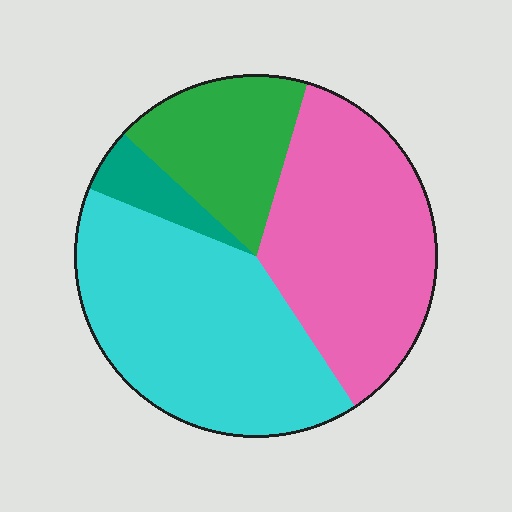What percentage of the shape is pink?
Pink takes up between a third and a half of the shape.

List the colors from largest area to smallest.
From largest to smallest: cyan, pink, green, teal.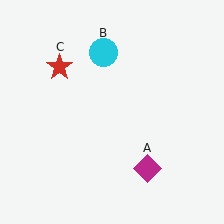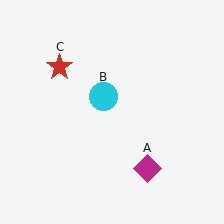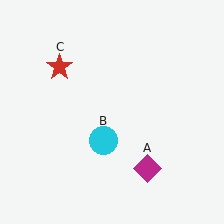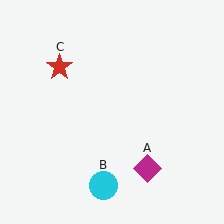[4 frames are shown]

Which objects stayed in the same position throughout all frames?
Magenta diamond (object A) and red star (object C) remained stationary.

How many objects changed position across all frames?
1 object changed position: cyan circle (object B).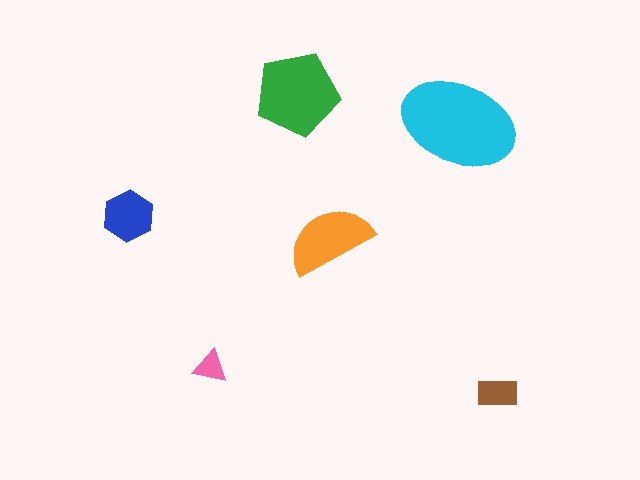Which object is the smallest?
The pink triangle.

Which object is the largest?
The cyan ellipse.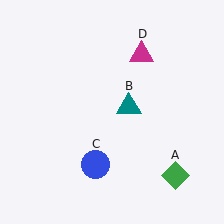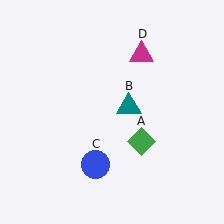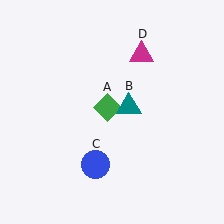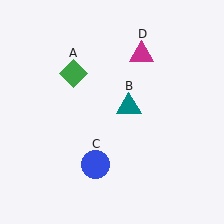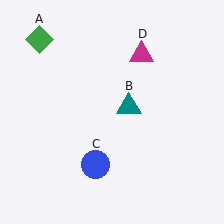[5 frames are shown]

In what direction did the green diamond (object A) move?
The green diamond (object A) moved up and to the left.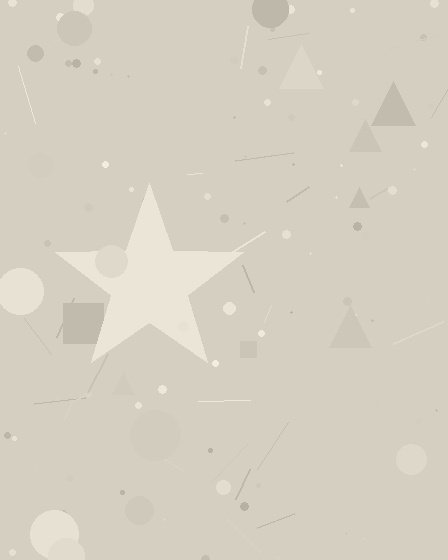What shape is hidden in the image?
A star is hidden in the image.